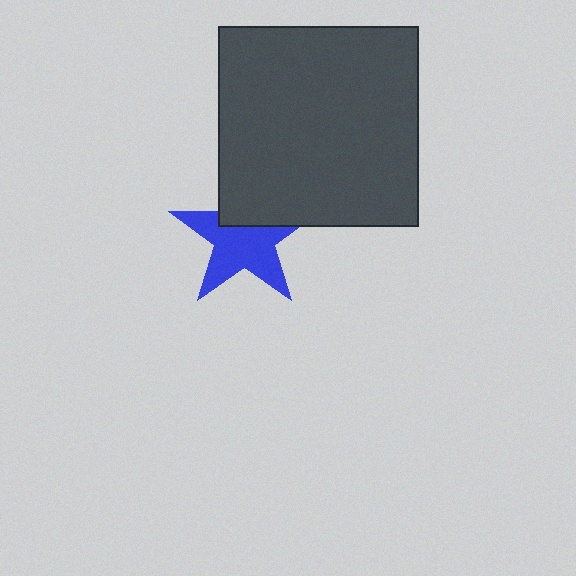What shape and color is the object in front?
The object in front is a dark gray square.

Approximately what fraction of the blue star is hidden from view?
Roughly 35% of the blue star is hidden behind the dark gray square.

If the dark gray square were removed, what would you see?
You would see the complete blue star.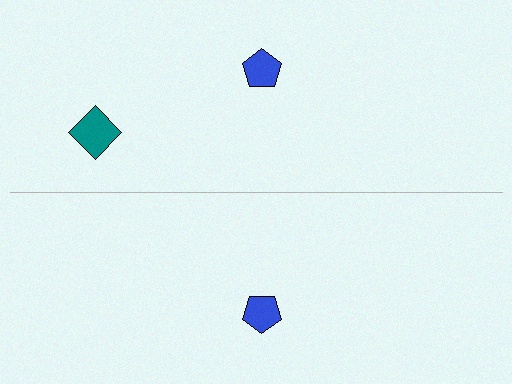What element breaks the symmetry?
A teal diamond is missing from the bottom side.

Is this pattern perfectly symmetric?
No, the pattern is not perfectly symmetric. A teal diamond is missing from the bottom side.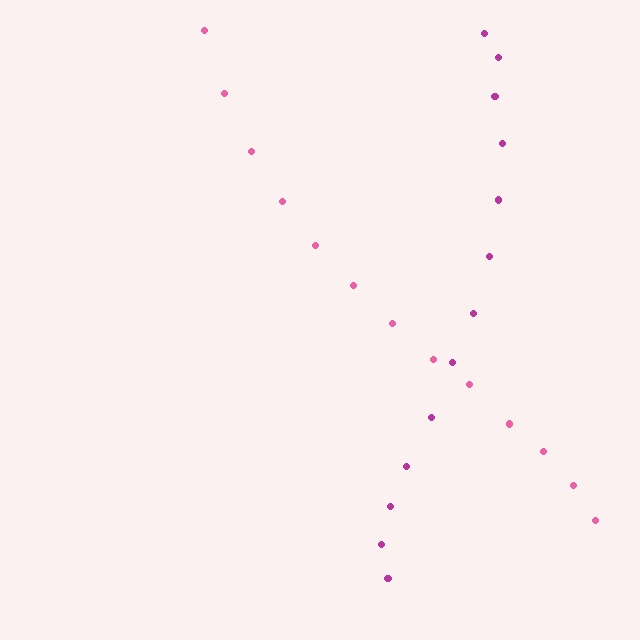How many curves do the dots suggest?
There are 2 distinct paths.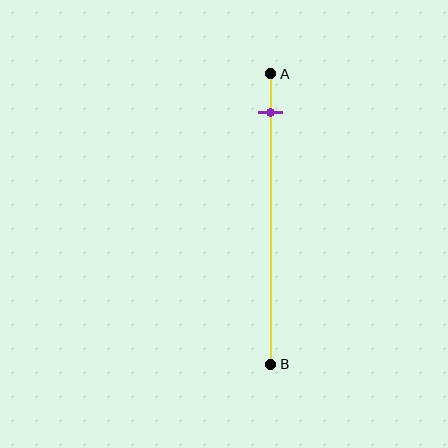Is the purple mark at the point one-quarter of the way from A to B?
No, the mark is at about 15% from A, not at the 25% one-quarter point.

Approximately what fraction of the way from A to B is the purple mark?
The purple mark is approximately 15% of the way from A to B.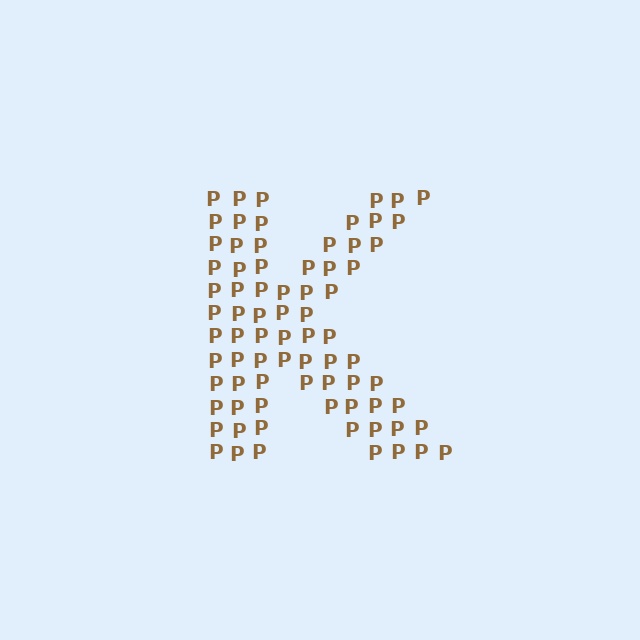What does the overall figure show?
The overall figure shows the letter K.